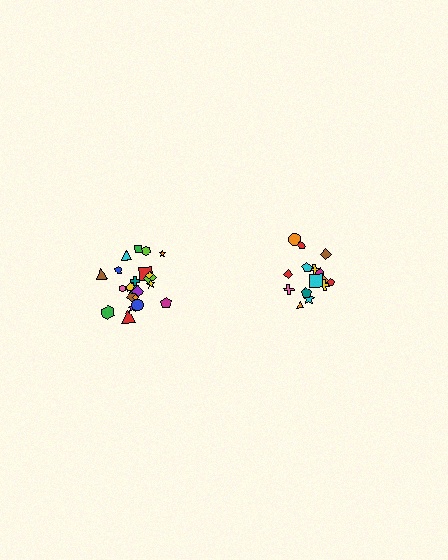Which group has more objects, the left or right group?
The left group.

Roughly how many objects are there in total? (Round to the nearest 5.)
Roughly 35 objects in total.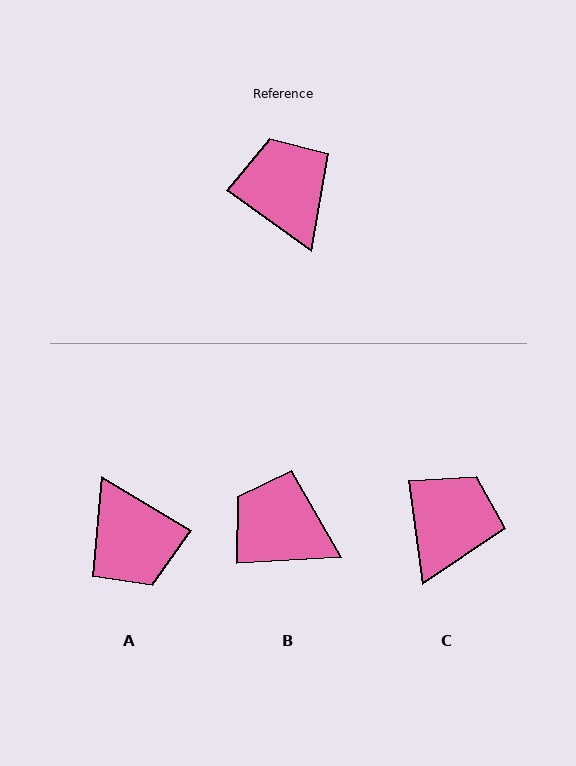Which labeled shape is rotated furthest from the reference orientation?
A, about 175 degrees away.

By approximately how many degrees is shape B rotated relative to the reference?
Approximately 39 degrees counter-clockwise.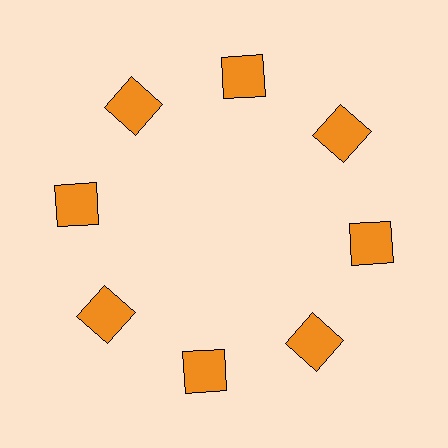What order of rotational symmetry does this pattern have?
This pattern has 8-fold rotational symmetry.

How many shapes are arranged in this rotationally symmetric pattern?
There are 8 shapes, arranged in 8 groups of 1.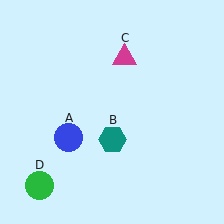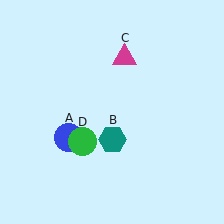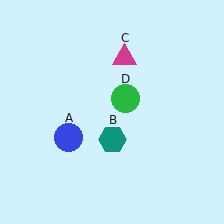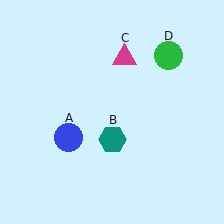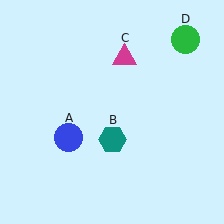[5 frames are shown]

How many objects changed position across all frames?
1 object changed position: green circle (object D).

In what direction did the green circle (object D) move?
The green circle (object D) moved up and to the right.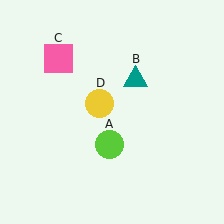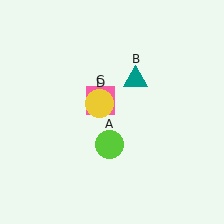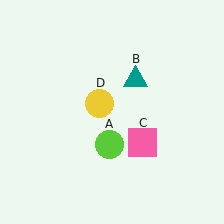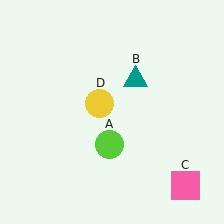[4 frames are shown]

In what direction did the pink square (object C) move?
The pink square (object C) moved down and to the right.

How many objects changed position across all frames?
1 object changed position: pink square (object C).